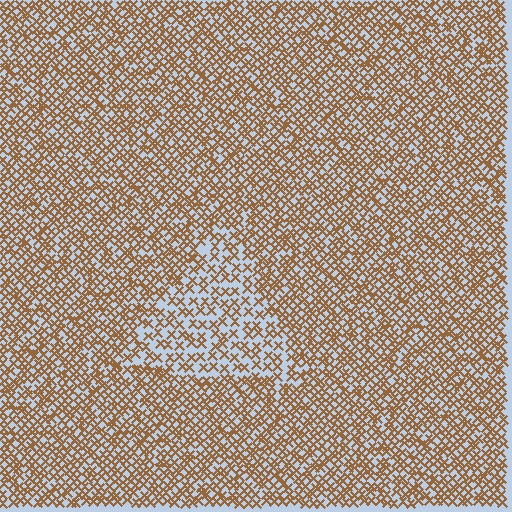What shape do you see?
I see a triangle.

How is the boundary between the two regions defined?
The boundary is defined by a change in element density (approximately 1.8x ratio). All elements are the same color, size, and shape.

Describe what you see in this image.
The image contains small brown elements arranged at two different densities. A triangle-shaped region is visible where the elements are less densely packed than the surrounding area.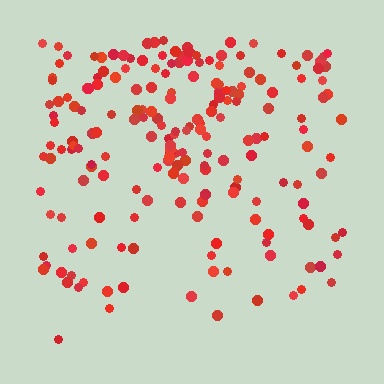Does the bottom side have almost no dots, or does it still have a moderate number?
Still a moderate number, just noticeably fewer than the top.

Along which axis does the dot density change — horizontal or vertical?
Vertical.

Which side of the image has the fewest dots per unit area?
The bottom.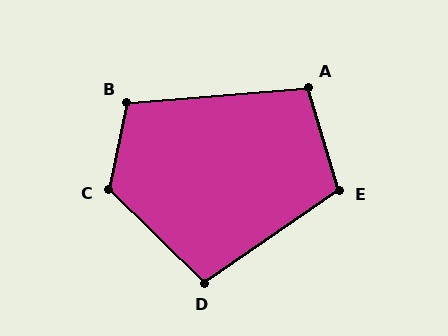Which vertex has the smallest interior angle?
D, at approximately 101 degrees.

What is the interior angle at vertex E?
Approximately 108 degrees (obtuse).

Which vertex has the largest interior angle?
C, at approximately 123 degrees.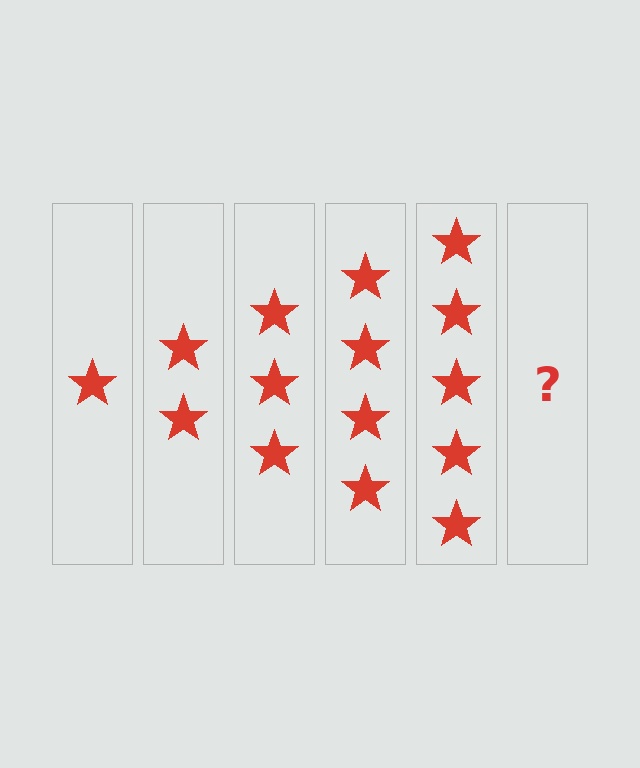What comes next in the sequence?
The next element should be 6 stars.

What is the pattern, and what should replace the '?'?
The pattern is that each step adds one more star. The '?' should be 6 stars.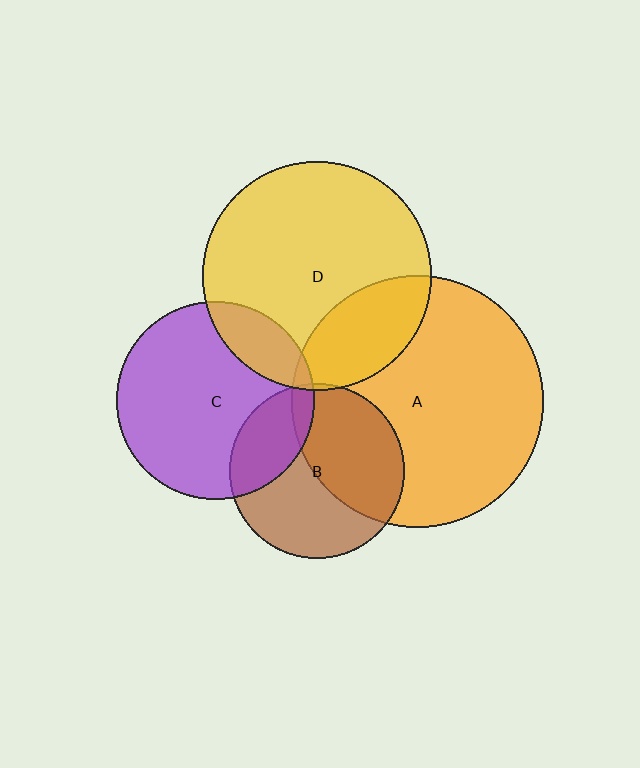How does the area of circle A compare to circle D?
Approximately 1.2 times.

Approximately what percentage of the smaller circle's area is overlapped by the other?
Approximately 45%.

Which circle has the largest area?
Circle A (orange).